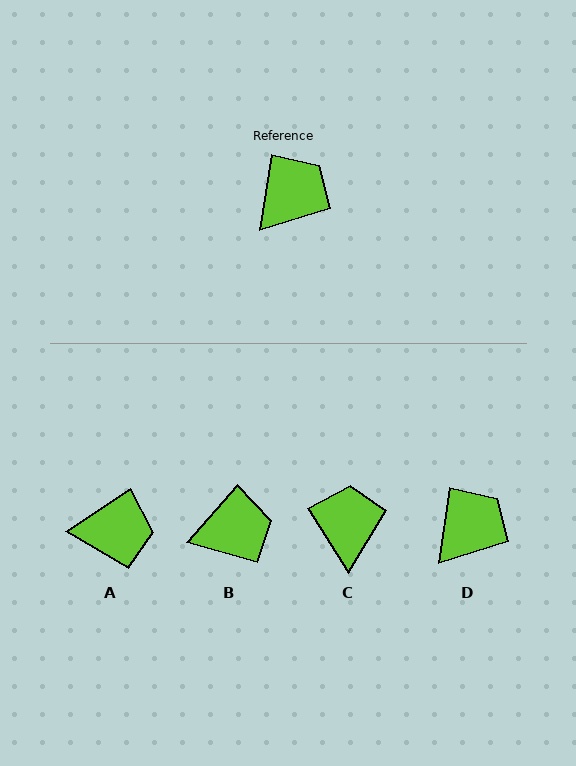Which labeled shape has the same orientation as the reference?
D.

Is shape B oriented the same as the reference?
No, it is off by about 33 degrees.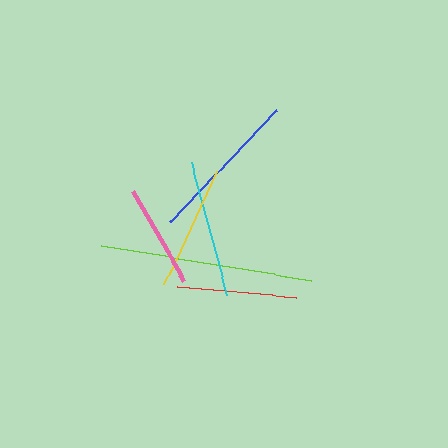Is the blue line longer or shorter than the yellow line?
The blue line is longer than the yellow line.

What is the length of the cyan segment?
The cyan segment is approximately 139 pixels long.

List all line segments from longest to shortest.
From longest to shortest: lime, blue, cyan, yellow, red, pink.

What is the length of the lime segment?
The lime segment is approximately 214 pixels long.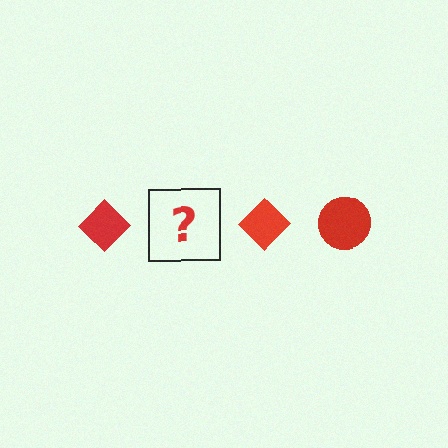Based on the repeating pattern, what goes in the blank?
The blank should be a red circle.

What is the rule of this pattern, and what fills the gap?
The rule is that the pattern cycles through diamond, circle shapes in red. The gap should be filled with a red circle.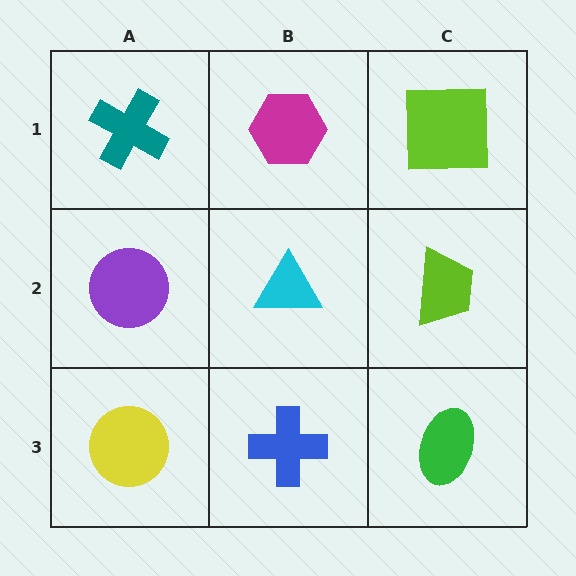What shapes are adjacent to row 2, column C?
A lime square (row 1, column C), a green ellipse (row 3, column C), a cyan triangle (row 2, column B).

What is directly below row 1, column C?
A lime trapezoid.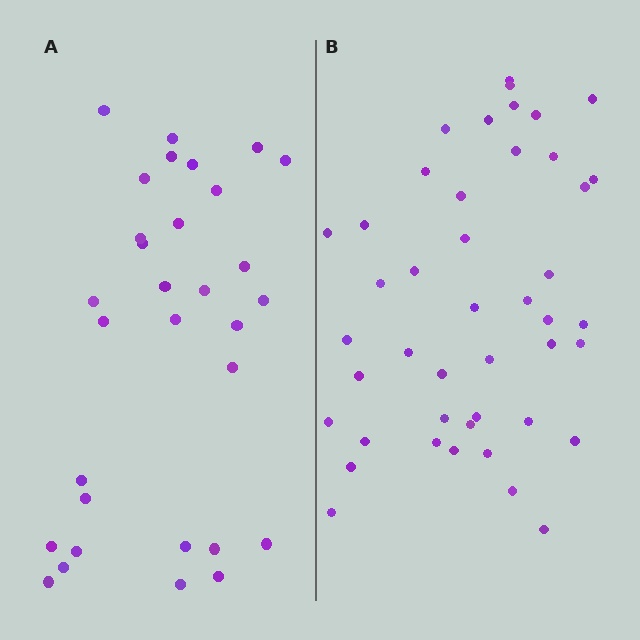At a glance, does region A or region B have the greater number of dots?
Region B (the right region) has more dots.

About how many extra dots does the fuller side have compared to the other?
Region B has approximately 15 more dots than region A.